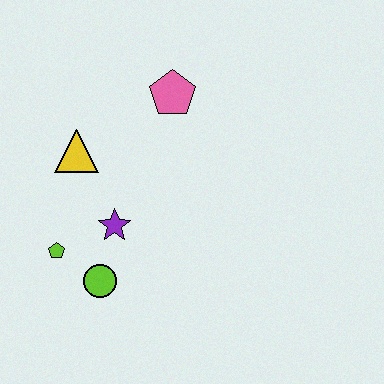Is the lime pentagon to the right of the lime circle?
No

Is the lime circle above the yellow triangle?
No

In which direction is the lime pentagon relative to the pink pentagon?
The lime pentagon is below the pink pentagon.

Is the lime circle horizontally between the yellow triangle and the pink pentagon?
Yes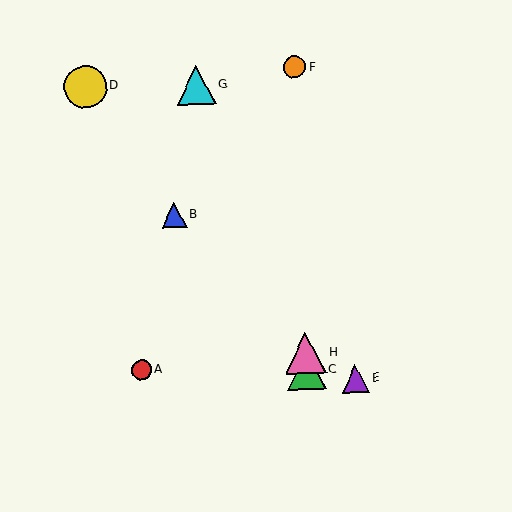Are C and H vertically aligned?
Yes, both are at x≈306.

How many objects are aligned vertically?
3 objects (C, F, H) are aligned vertically.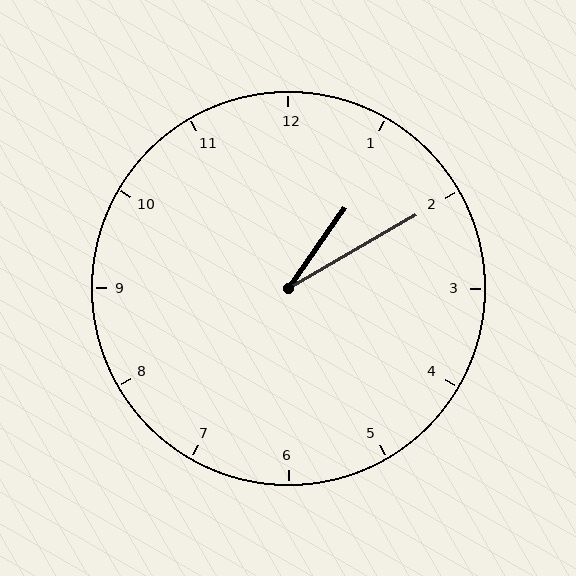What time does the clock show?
1:10.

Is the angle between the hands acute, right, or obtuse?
It is acute.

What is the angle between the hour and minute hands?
Approximately 25 degrees.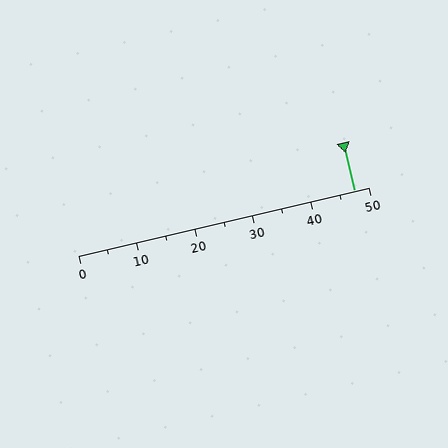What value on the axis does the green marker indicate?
The marker indicates approximately 47.5.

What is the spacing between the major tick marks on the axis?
The major ticks are spaced 10 apart.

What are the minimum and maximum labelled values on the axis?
The axis runs from 0 to 50.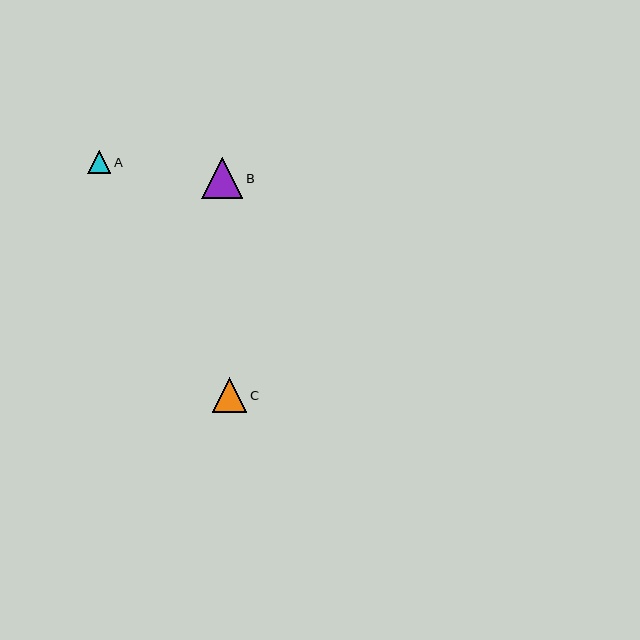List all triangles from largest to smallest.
From largest to smallest: B, C, A.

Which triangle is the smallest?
Triangle A is the smallest with a size of approximately 23 pixels.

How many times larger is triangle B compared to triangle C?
Triangle B is approximately 1.2 times the size of triangle C.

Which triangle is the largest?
Triangle B is the largest with a size of approximately 41 pixels.